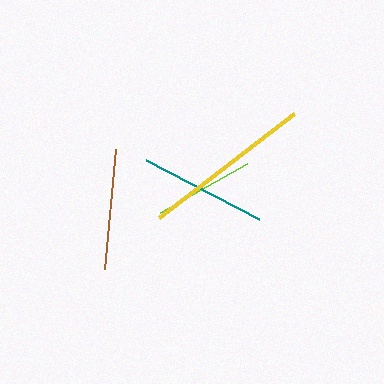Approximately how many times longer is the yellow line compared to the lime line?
The yellow line is approximately 1.7 times the length of the lime line.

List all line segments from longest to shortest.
From longest to shortest: yellow, teal, brown, lime.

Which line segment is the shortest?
The lime line is the shortest at approximately 99 pixels.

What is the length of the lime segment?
The lime segment is approximately 99 pixels long.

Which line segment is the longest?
The yellow line is the longest at approximately 171 pixels.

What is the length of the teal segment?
The teal segment is approximately 127 pixels long.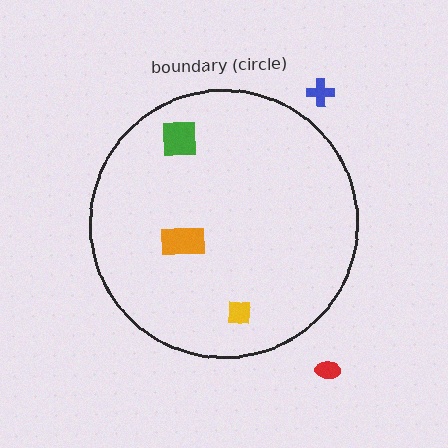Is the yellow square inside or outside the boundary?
Inside.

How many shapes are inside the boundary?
3 inside, 2 outside.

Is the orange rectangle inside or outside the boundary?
Inside.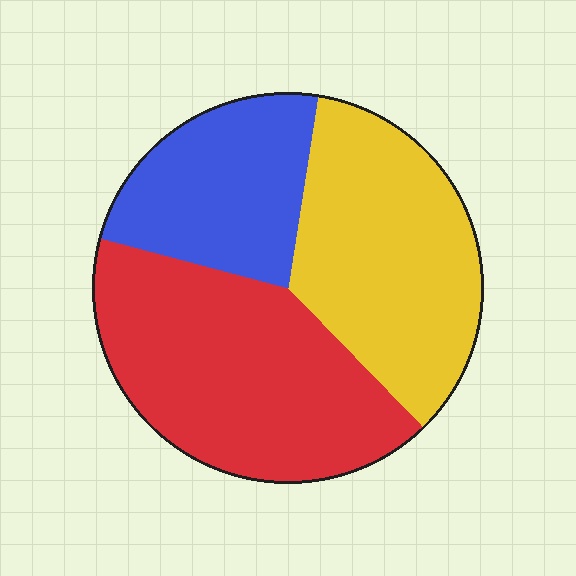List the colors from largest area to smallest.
From largest to smallest: red, yellow, blue.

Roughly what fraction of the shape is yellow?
Yellow covers around 35% of the shape.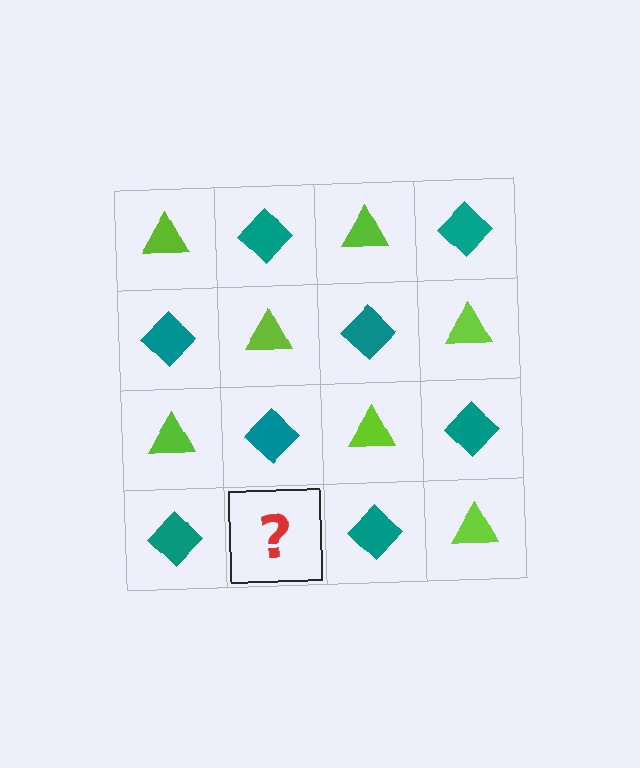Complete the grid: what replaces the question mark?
The question mark should be replaced with a lime triangle.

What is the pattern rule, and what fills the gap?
The rule is that it alternates lime triangle and teal diamond in a checkerboard pattern. The gap should be filled with a lime triangle.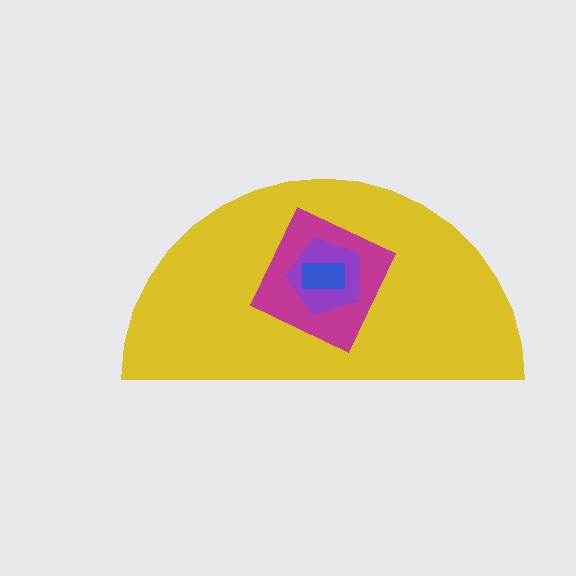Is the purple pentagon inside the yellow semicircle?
Yes.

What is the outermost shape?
The yellow semicircle.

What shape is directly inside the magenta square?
The purple pentagon.